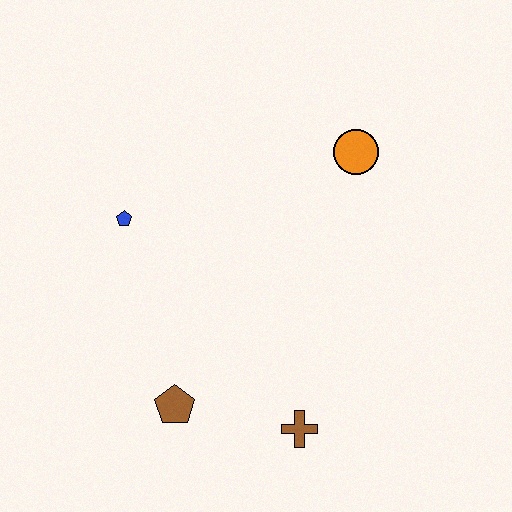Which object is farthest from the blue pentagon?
The brown cross is farthest from the blue pentagon.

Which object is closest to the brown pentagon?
The brown cross is closest to the brown pentagon.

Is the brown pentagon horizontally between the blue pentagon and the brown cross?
Yes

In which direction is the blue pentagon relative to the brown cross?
The blue pentagon is above the brown cross.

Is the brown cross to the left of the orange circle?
Yes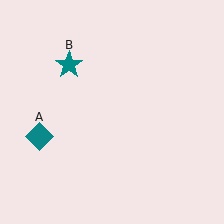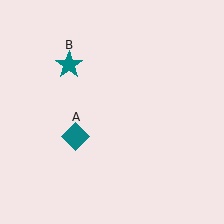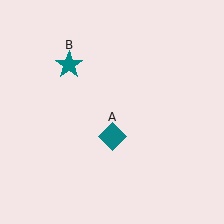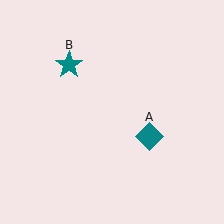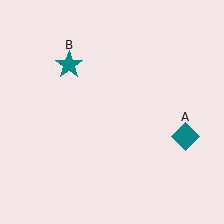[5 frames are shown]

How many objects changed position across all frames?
1 object changed position: teal diamond (object A).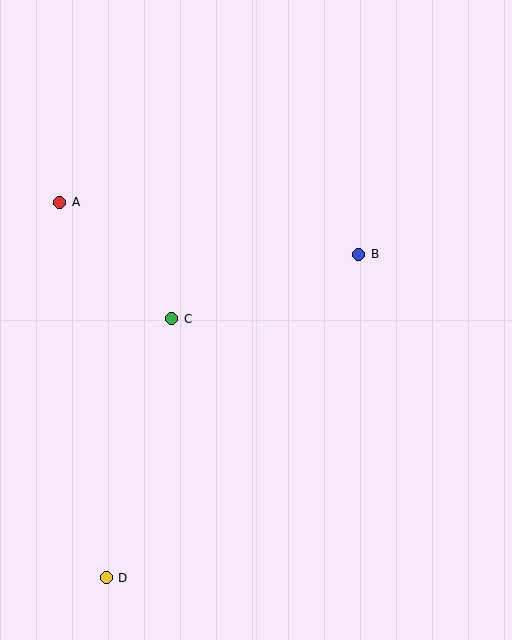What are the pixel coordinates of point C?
Point C is at (172, 319).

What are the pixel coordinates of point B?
Point B is at (359, 255).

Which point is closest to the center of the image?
Point C at (172, 319) is closest to the center.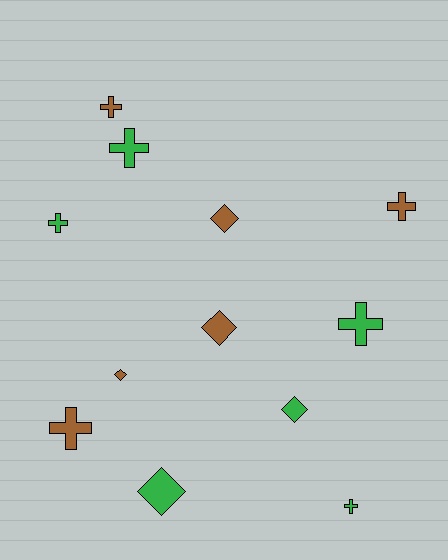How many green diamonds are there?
There are 2 green diamonds.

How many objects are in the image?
There are 12 objects.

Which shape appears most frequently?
Cross, with 7 objects.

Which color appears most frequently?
Brown, with 6 objects.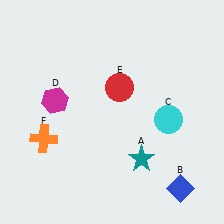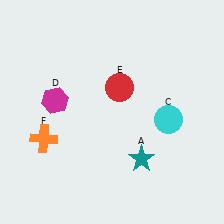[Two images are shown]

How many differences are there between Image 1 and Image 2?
There is 1 difference between the two images.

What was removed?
The blue diamond (B) was removed in Image 2.